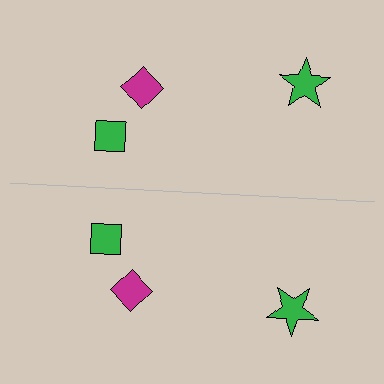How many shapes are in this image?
There are 6 shapes in this image.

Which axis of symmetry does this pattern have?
The pattern has a horizontal axis of symmetry running through the center of the image.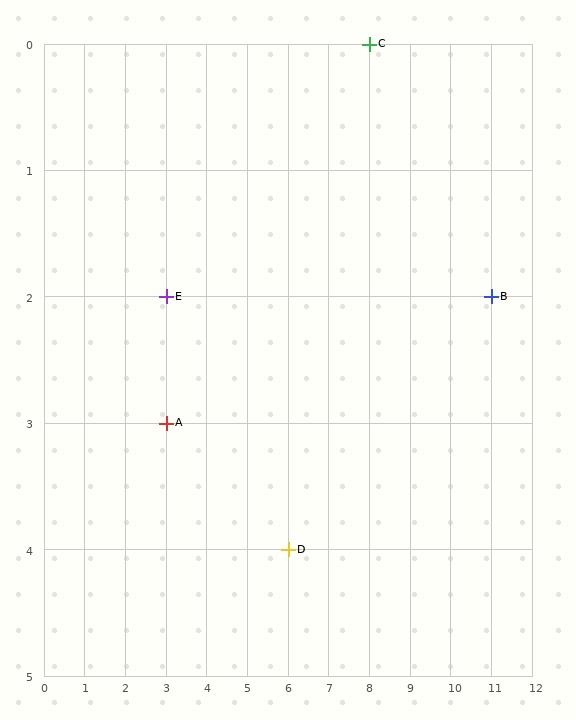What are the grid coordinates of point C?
Point C is at grid coordinates (8, 0).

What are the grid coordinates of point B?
Point B is at grid coordinates (11, 2).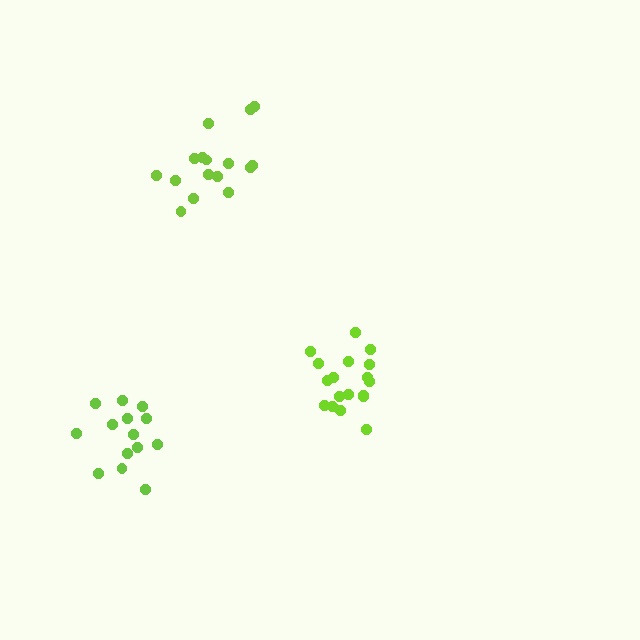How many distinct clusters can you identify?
There are 3 distinct clusters.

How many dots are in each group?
Group 1: 16 dots, Group 2: 14 dots, Group 3: 18 dots (48 total).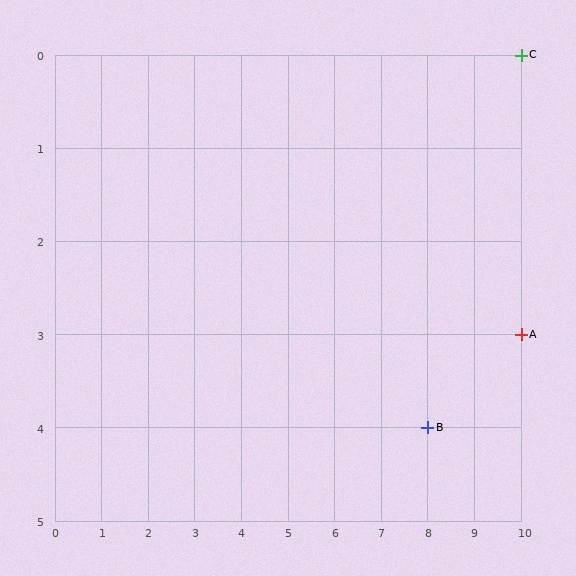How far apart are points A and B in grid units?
Points A and B are 2 columns and 1 row apart (about 2.2 grid units diagonally).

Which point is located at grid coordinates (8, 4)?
Point B is at (8, 4).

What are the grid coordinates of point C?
Point C is at grid coordinates (10, 0).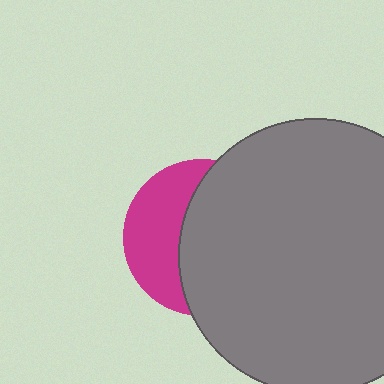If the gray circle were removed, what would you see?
You would see the complete magenta circle.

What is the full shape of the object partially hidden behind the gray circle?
The partially hidden object is a magenta circle.